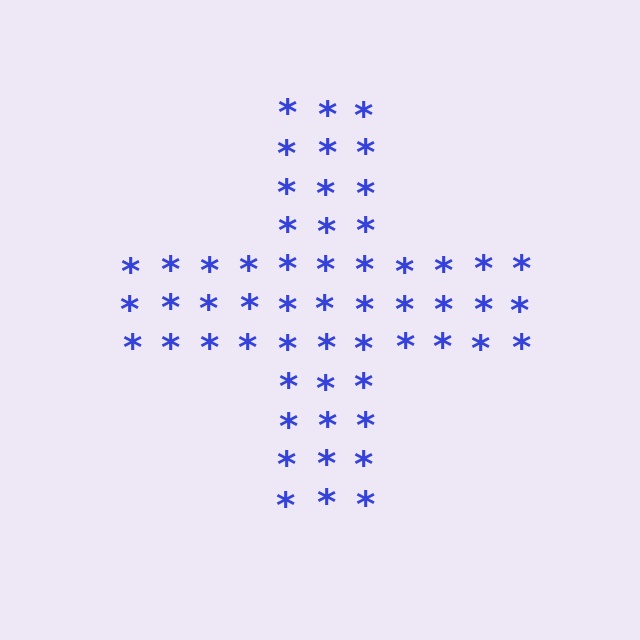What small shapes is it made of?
It is made of small asterisks.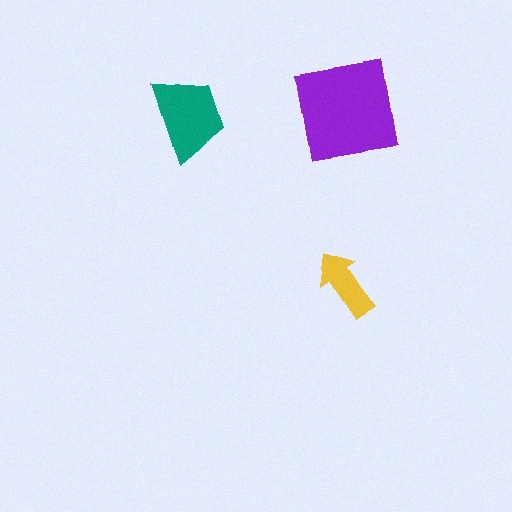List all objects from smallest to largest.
The yellow arrow, the teal trapezoid, the purple square.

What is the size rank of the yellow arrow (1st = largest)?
3rd.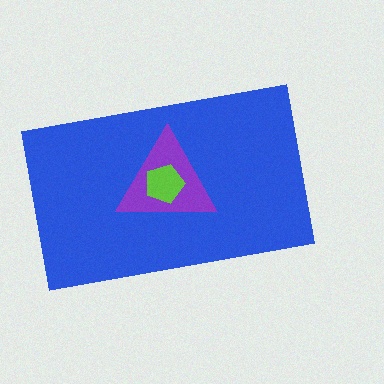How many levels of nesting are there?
3.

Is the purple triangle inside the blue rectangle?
Yes.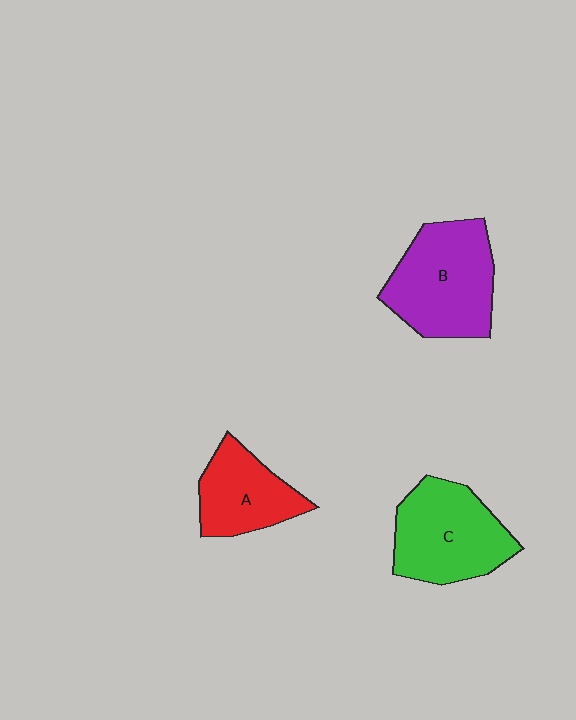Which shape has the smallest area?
Shape A (red).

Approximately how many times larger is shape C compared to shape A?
Approximately 1.4 times.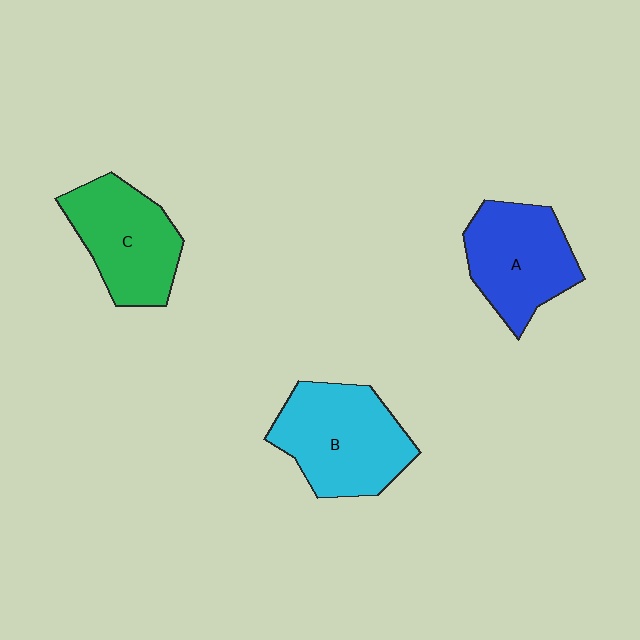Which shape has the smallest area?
Shape A (blue).